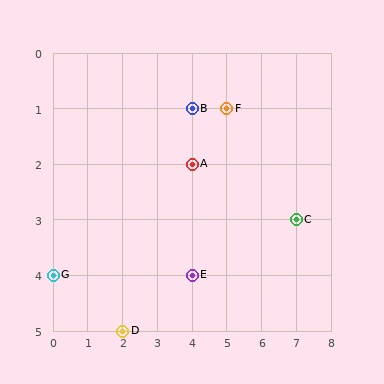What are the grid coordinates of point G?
Point G is at grid coordinates (0, 4).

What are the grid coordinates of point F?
Point F is at grid coordinates (5, 1).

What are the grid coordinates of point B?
Point B is at grid coordinates (4, 1).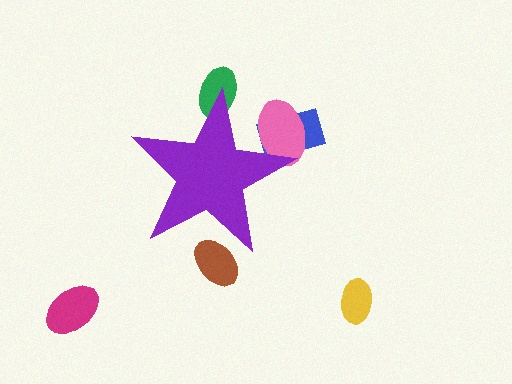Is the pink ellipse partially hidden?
Yes, the pink ellipse is partially hidden behind the purple star.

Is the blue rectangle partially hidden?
Yes, the blue rectangle is partially hidden behind the purple star.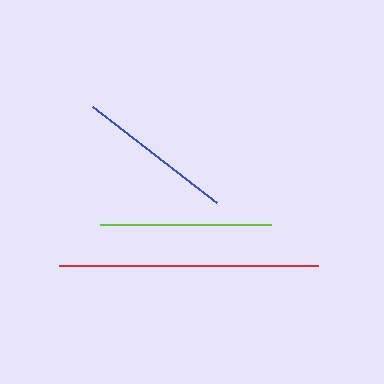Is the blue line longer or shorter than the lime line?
The lime line is longer than the blue line.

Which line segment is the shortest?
The blue line is the shortest at approximately 157 pixels.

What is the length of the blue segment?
The blue segment is approximately 157 pixels long.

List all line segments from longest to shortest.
From longest to shortest: red, lime, blue.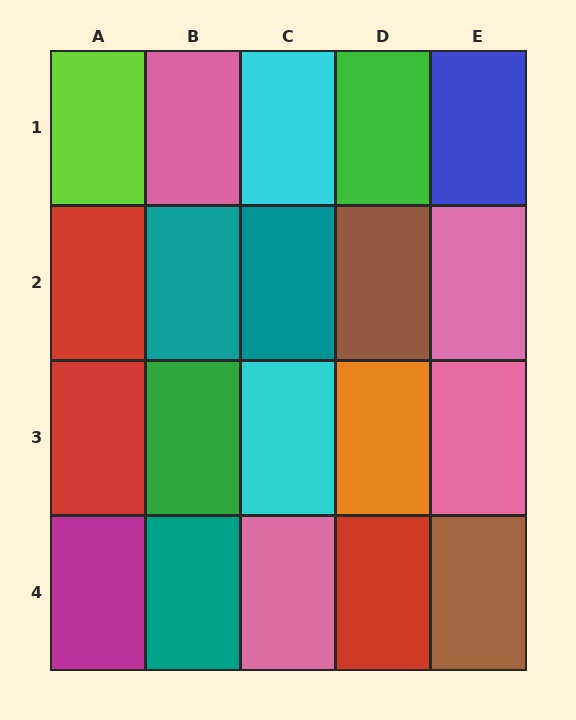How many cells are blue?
1 cell is blue.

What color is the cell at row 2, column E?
Pink.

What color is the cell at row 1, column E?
Blue.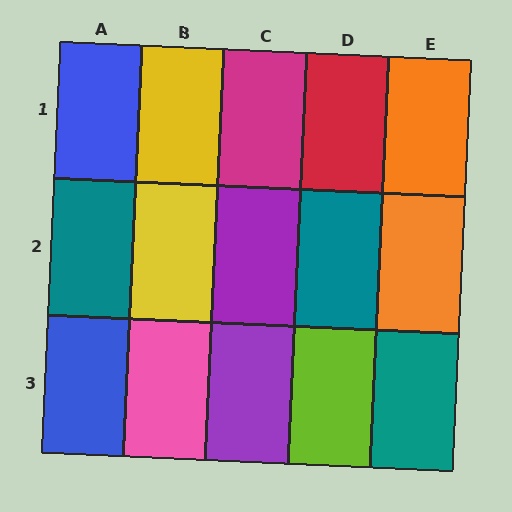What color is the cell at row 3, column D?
Lime.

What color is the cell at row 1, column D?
Red.